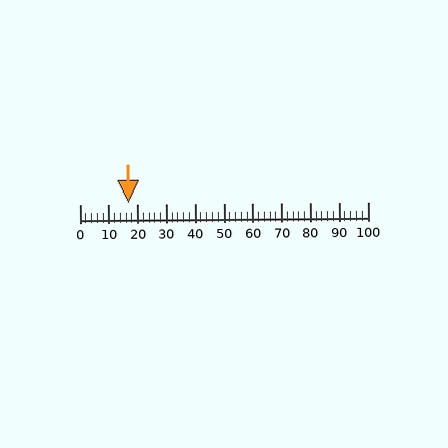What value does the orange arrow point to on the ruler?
The orange arrow points to approximately 17.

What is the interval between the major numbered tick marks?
The major tick marks are spaced 10 units apart.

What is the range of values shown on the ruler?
The ruler shows values from 0 to 100.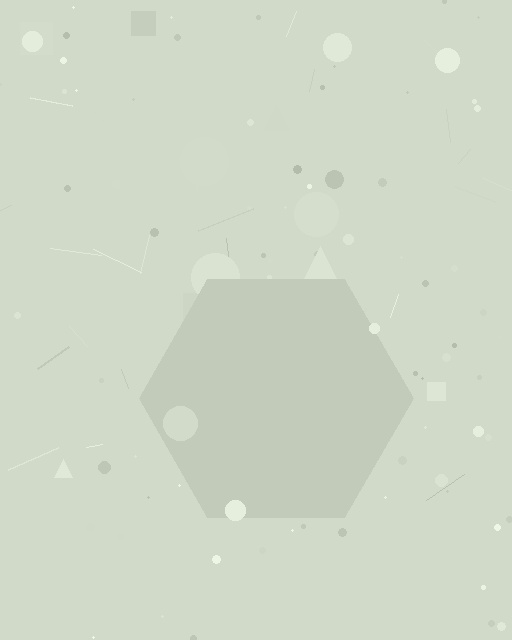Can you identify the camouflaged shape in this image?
The camouflaged shape is a hexagon.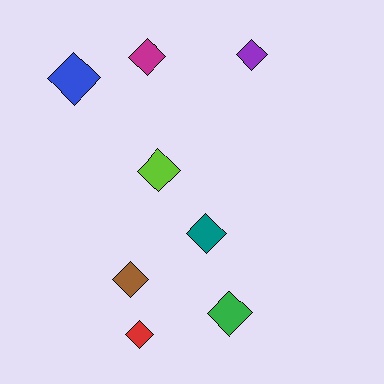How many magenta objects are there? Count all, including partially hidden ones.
There is 1 magenta object.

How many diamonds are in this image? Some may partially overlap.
There are 8 diamonds.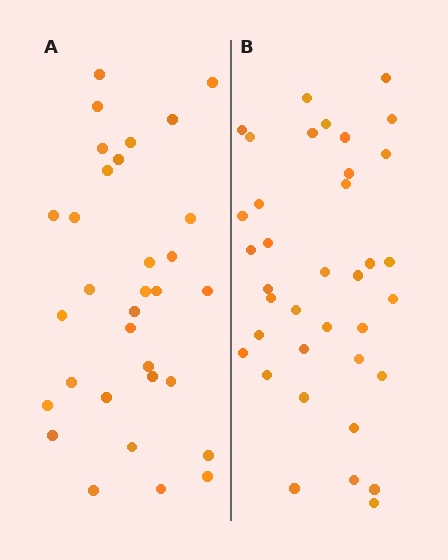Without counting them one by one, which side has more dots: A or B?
Region B (the right region) has more dots.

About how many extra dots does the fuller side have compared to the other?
Region B has about 5 more dots than region A.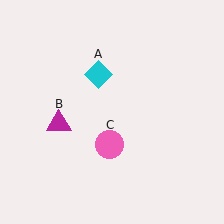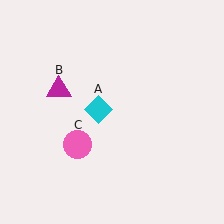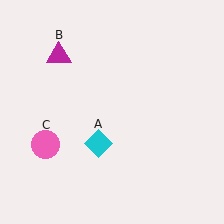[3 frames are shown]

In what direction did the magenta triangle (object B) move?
The magenta triangle (object B) moved up.